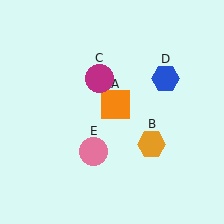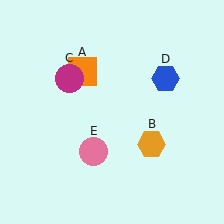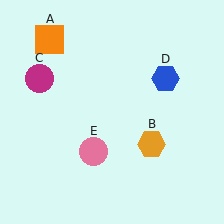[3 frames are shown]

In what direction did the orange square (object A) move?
The orange square (object A) moved up and to the left.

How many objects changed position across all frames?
2 objects changed position: orange square (object A), magenta circle (object C).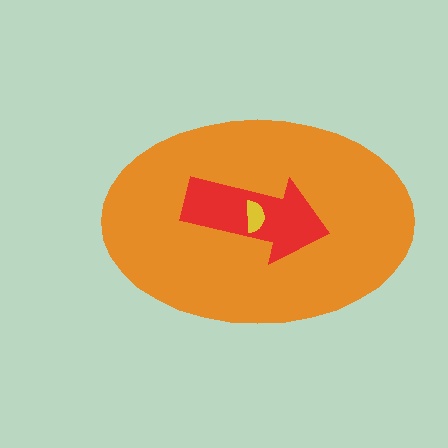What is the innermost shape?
The yellow semicircle.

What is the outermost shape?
The orange ellipse.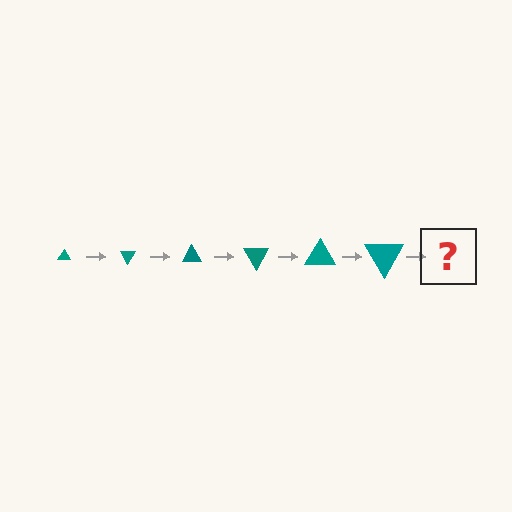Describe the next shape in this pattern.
It should be a triangle, larger than the previous one and rotated 360 degrees from the start.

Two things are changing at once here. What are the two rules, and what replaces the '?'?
The two rules are that the triangle grows larger each step and it rotates 60 degrees each step. The '?' should be a triangle, larger than the previous one and rotated 360 degrees from the start.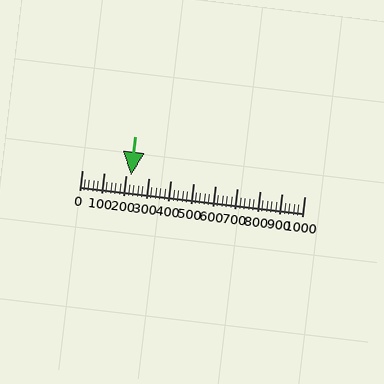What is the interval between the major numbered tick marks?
The major tick marks are spaced 100 units apart.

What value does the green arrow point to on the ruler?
The green arrow points to approximately 220.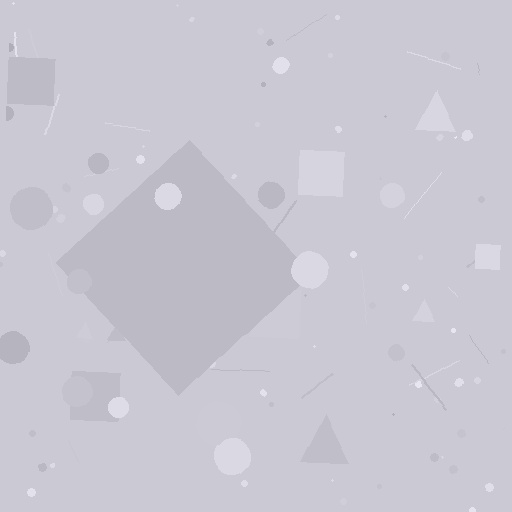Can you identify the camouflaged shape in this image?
The camouflaged shape is a diamond.